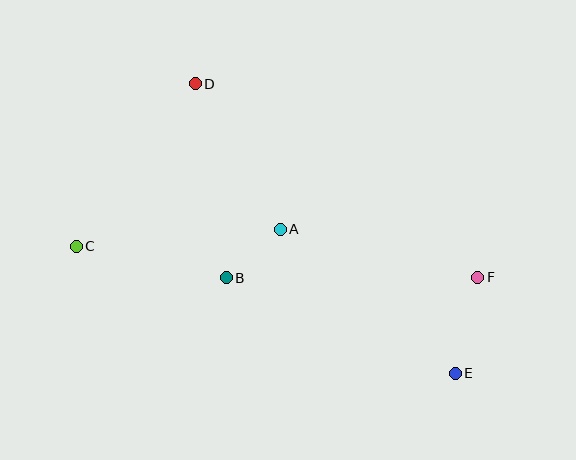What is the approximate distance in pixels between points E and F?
The distance between E and F is approximately 99 pixels.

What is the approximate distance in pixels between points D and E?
The distance between D and E is approximately 389 pixels.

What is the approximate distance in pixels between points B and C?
The distance between B and C is approximately 153 pixels.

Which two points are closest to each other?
Points A and B are closest to each other.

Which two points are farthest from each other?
Points C and F are farthest from each other.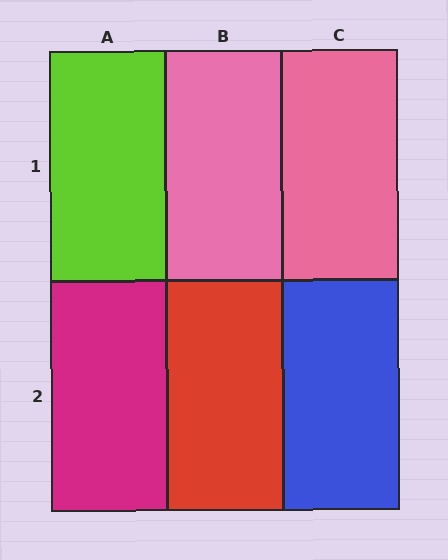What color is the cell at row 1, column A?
Lime.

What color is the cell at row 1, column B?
Pink.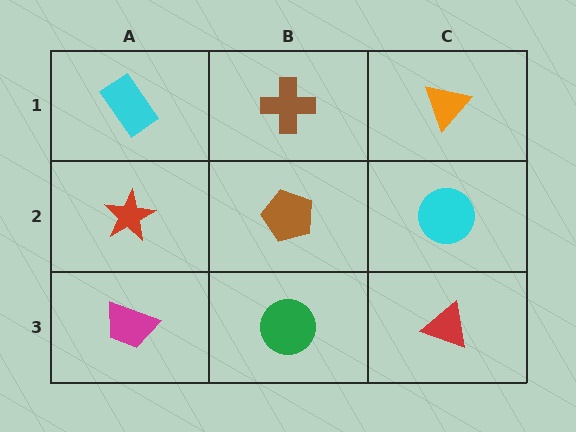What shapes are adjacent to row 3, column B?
A brown pentagon (row 2, column B), a magenta trapezoid (row 3, column A), a red triangle (row 3, column C).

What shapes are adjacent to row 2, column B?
A brown cross (row 1, column B), a green circle (row 3, column B), a red star (row 2, column A), a cyan circle (row 2, column C).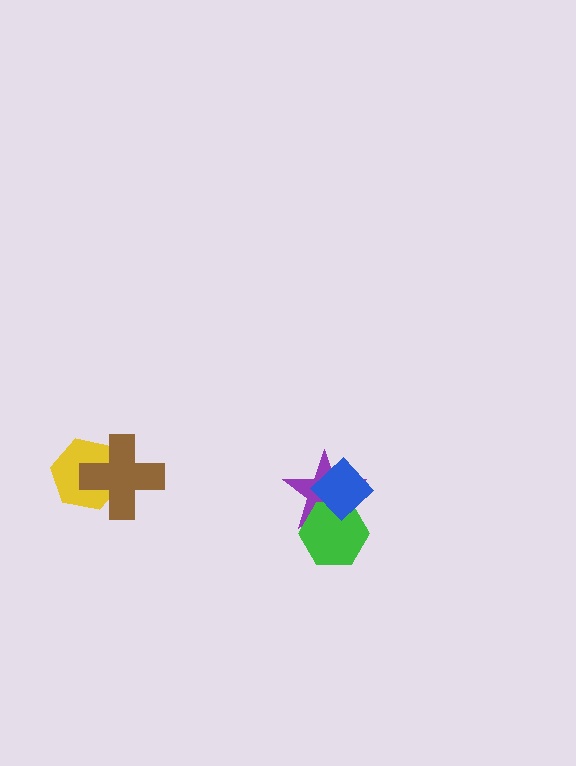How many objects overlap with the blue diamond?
2 objects overlap with the blue diamond.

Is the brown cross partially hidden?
No, no other shape covers it.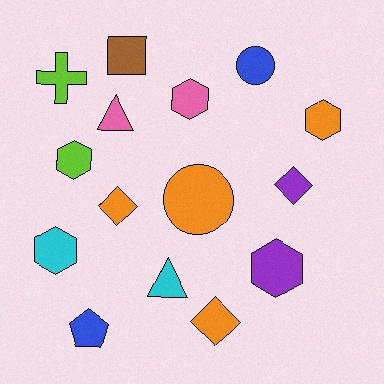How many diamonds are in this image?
There are 3 diamonds.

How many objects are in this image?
There are 15 objects.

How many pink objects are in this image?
There are 2 pink objects.